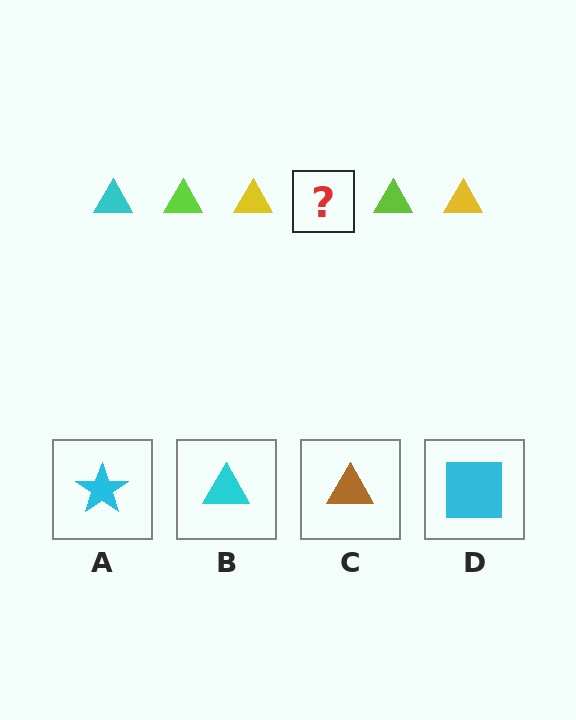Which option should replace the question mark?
Option B.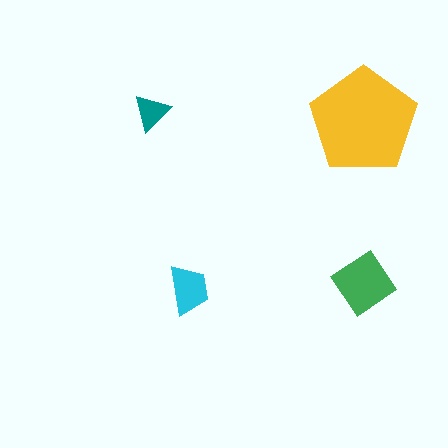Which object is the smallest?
The teal triangle.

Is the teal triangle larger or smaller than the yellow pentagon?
Smaller.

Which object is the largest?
The yellow pentagon.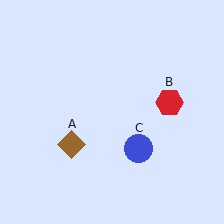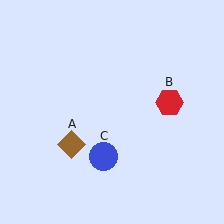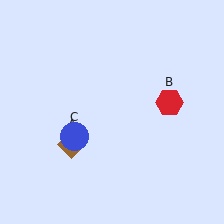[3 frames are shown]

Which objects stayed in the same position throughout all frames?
Brown diamond (object A) and red hexagon (object B) remained stationary.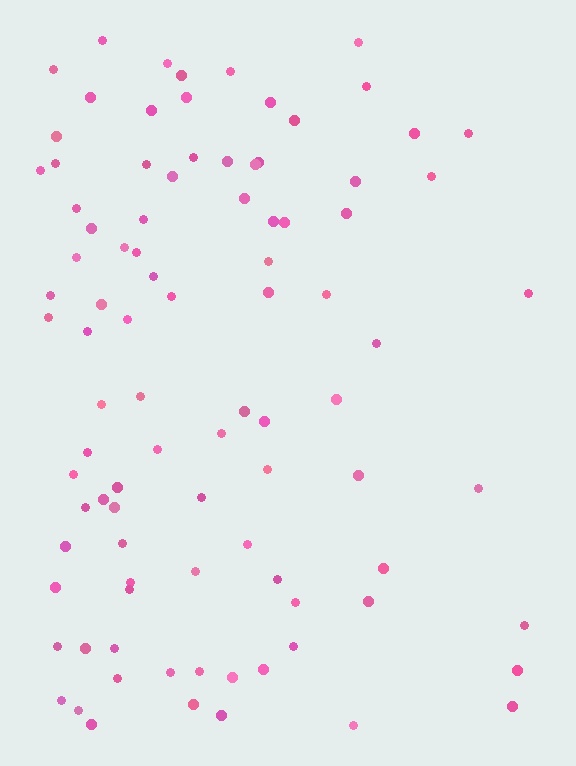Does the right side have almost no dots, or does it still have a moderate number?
Still a moderate number, just noticeably fewer than the left.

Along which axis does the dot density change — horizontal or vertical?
Horizontal.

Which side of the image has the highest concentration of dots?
The left.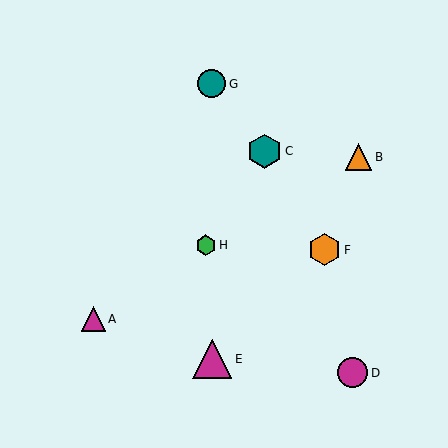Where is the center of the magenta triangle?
The center of the magenta triangle is at (212, 359).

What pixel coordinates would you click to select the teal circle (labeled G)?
Click at (212, 84) to select the teal circle G.